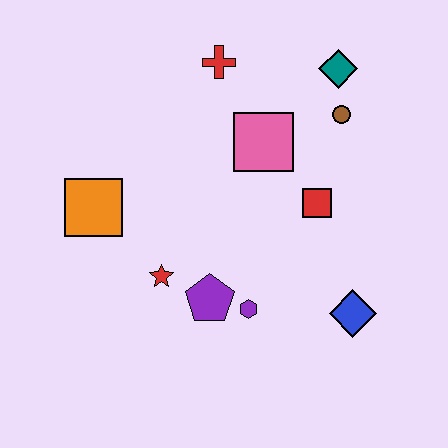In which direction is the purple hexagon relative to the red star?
The purple hexagon is to the right of the red star.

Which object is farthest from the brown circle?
The orange square is farthest from the brown circle.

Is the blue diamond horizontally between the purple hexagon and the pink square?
No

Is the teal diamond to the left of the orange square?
No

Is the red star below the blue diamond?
No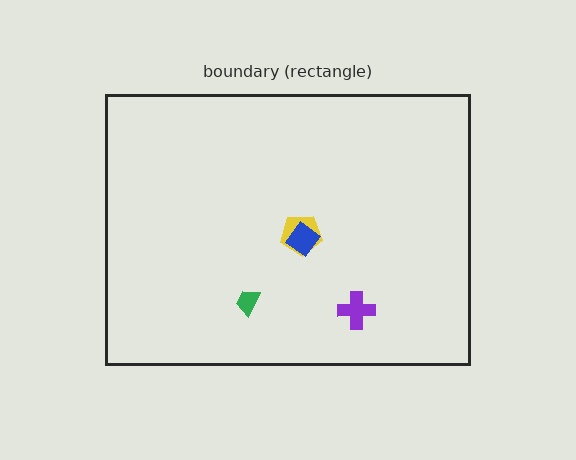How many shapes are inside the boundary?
4 inside, 0 outside.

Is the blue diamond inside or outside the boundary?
Inside.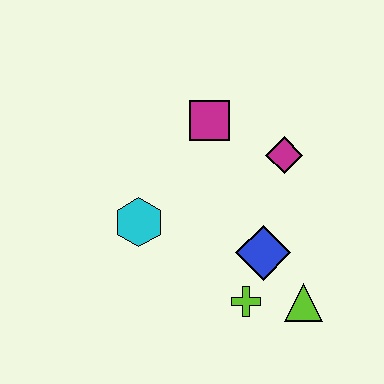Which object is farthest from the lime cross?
The magenta square is farthest from the lime cross.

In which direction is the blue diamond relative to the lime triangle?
The blue diamond is above the lime triangle.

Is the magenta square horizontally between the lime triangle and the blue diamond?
No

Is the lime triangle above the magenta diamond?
No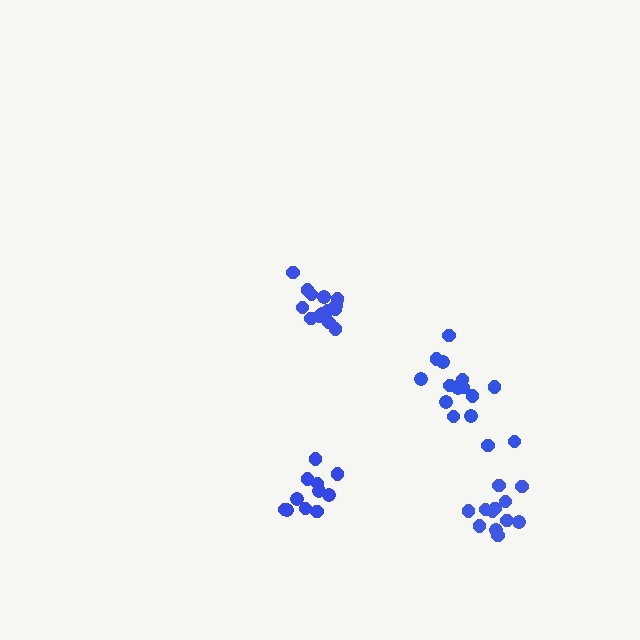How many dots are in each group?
Group 1: 12 dots, Group 2: 11 dots, Group 3: 15 dots, Group 4: 16 dots (54 total).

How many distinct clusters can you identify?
There are 4 distinct clusters.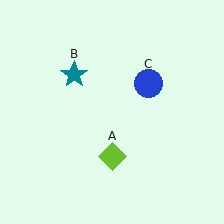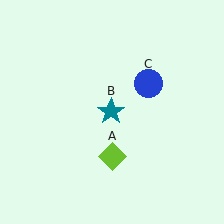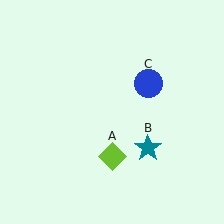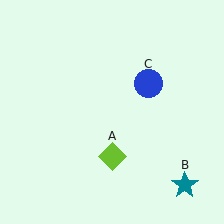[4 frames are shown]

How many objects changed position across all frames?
1 object changed position: teal star (object B).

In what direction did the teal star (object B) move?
The teal star (object B) moved down and to the right.